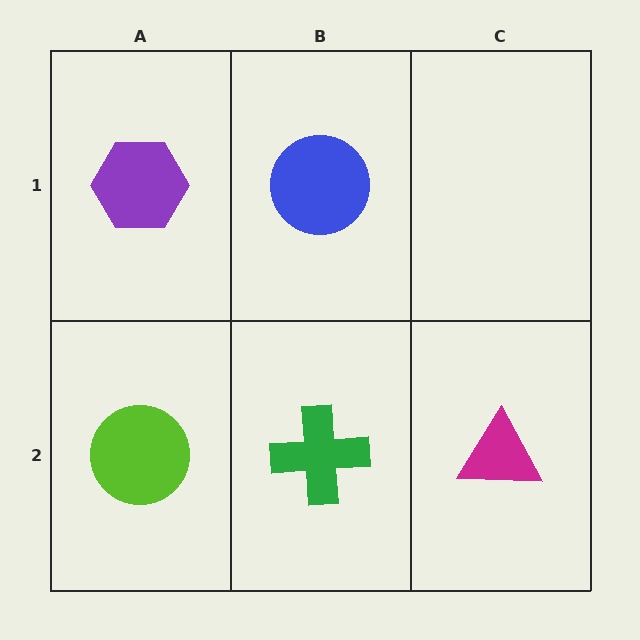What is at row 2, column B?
A green cross.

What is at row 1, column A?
A purple hexagon.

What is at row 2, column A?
A lime circle.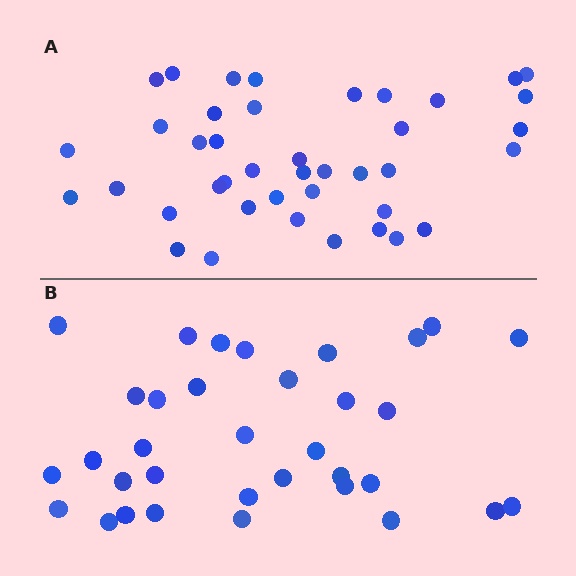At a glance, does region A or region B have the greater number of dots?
Region A (the top region) has more dots.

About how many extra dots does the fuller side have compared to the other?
Region A has roughly 8 or so more dots than region B.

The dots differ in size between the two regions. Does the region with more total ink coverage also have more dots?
No. Region B has more total ink coverage because its dots are larger, but region A actually contains more individual dots. Total area can be misleading — the number of items is what matters here.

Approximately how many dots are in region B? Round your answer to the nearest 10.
About 30 dots. (The exact count is 34, which rounds to 30.)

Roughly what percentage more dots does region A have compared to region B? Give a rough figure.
About 20% more.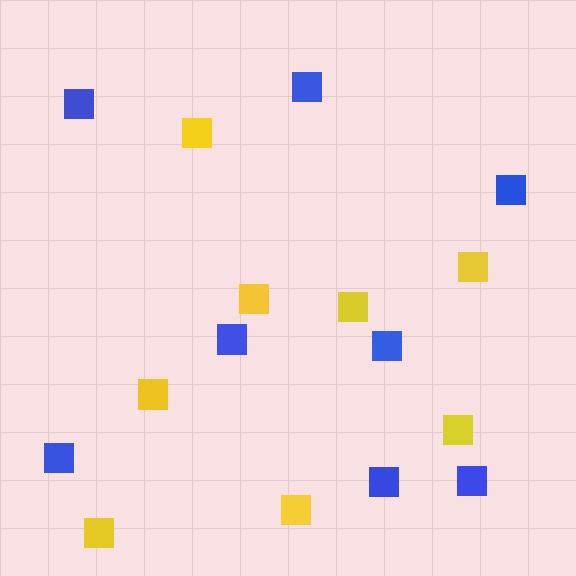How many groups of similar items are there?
There are 2 groups: one group of blue squares (8) and one group of yellow squares (8).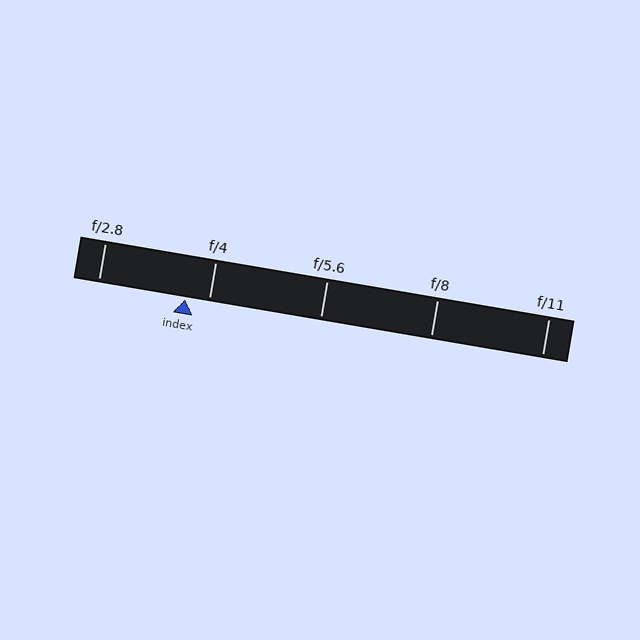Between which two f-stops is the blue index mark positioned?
The index mark is between f/2.8 and f/4.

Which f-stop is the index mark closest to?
The index mark is closest to f/4.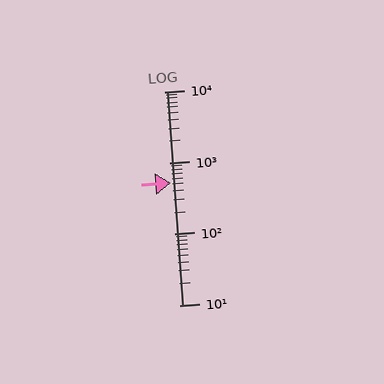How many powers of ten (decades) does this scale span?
The scale spans 3 decades, from 10 to 10000.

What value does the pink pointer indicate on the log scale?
The pointer indicates approximately 530.